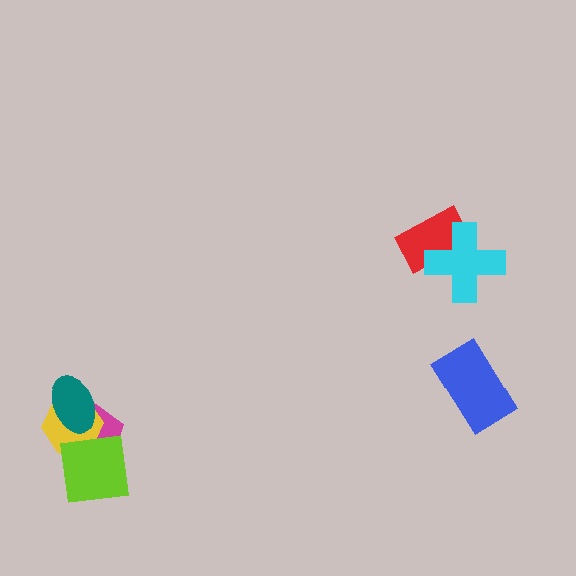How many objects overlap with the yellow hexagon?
3 objects overlap with the yellow hexagon.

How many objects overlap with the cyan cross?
1 object overlaps with the cyan cross.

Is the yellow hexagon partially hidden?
Yes, it is partially covered by another shape.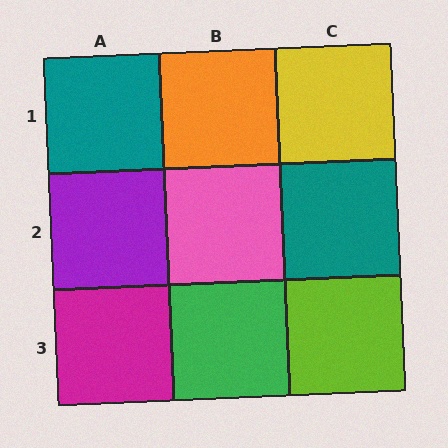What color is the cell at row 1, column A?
Teal.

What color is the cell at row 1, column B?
Orange.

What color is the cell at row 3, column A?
Magenta.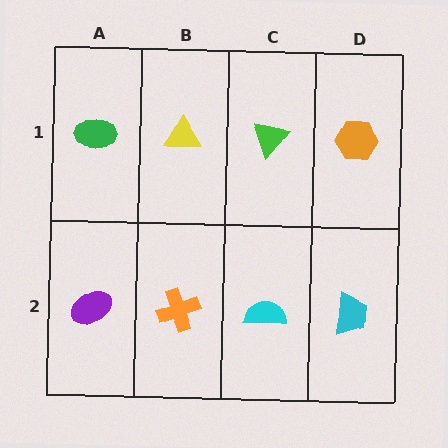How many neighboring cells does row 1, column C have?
3.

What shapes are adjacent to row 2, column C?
A green triangle (row 1, column C), an orange cross (row 2, column B), a cyan trapezoid (row 2, column D).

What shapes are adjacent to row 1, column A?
A purple ellipse (row 2, column A), a yellow triangle (row 1, column B).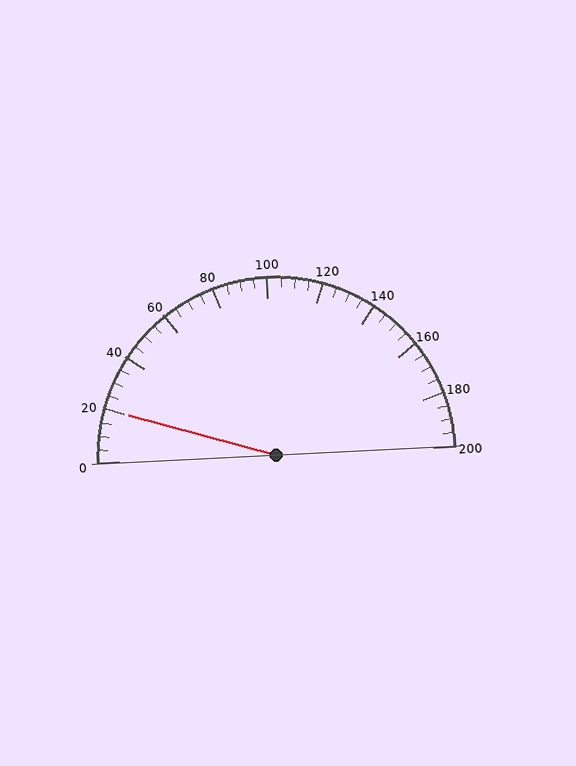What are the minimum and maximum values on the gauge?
The gauge ranges from 0 to 200.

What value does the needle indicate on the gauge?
The needle indicates approximately 20.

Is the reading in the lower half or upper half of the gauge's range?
The reading is in the lower half of the range (0 to 200).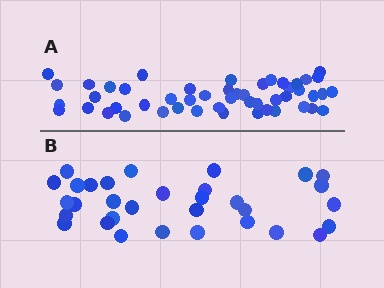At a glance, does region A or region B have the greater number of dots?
Region A (the top region) has more dots.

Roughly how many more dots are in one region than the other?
Region A has approximately 20 more dots than region B.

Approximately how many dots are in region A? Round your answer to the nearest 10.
About 50 dots.